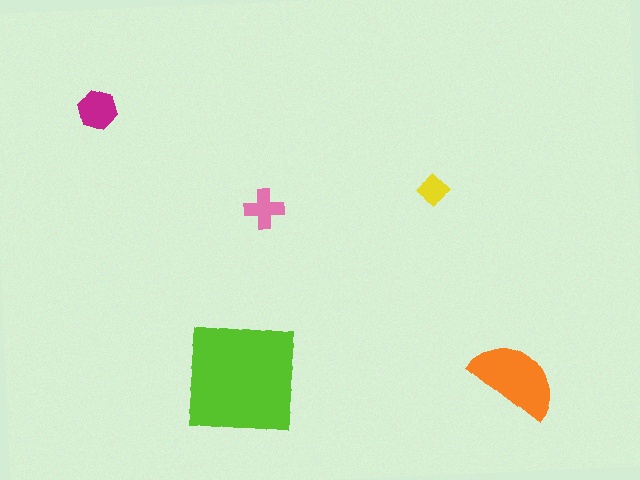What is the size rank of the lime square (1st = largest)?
1st.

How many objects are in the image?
There are 5 objects in the image.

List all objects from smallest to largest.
The yellow diamond, the pink cross, the magenta hexagon, the orange semicircle, the lime square.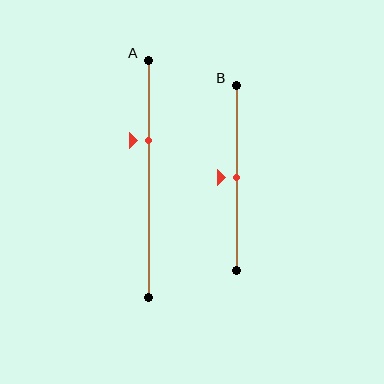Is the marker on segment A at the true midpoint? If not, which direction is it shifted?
No, the marker on segment A is shifted upward by about 16% of the segment length.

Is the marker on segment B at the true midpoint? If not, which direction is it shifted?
Yes, the marker on segment B is at the true midpoint.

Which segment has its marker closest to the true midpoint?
Segment B has its marker closest to the true midpoint.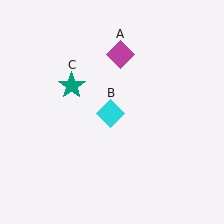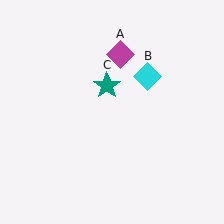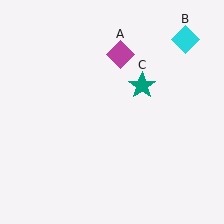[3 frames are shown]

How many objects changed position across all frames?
2 objects changed position: cyan diamond (object B), teal star (object C).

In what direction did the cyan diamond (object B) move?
The cyan diamond (object B) moved up and to the right.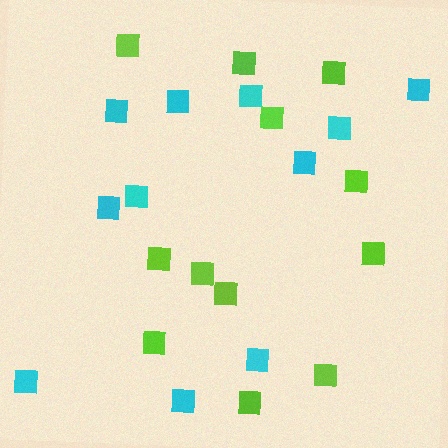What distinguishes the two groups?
There are 2 groups: one group of lime squares (12) and one group of cyan squares (11).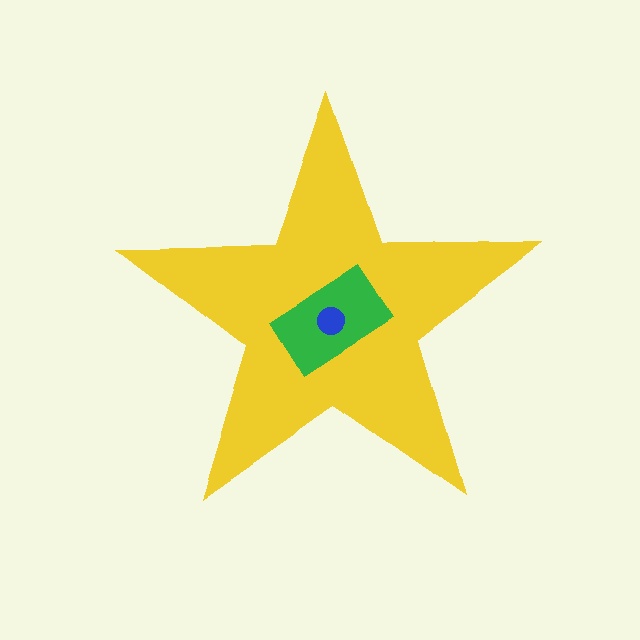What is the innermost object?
The blue circle.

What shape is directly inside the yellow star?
The green rectangle.